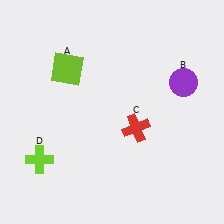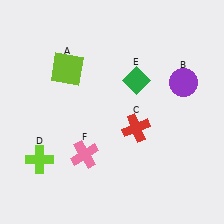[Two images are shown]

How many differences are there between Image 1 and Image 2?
There are 2 differences between the two images.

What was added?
A green diamond (E), a pink cross (F) were added in Image 2.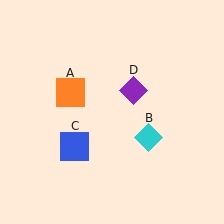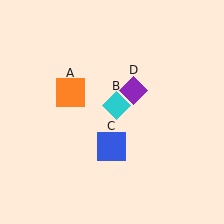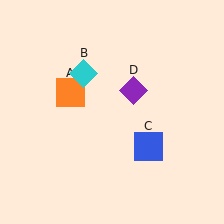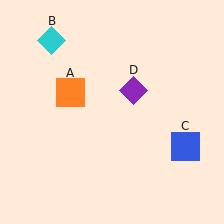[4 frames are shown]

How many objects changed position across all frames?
2 objects changed position: cyan diamond (object B), blue square (object C).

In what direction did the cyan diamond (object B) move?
The cyan diamond (object B) moved up and to the left.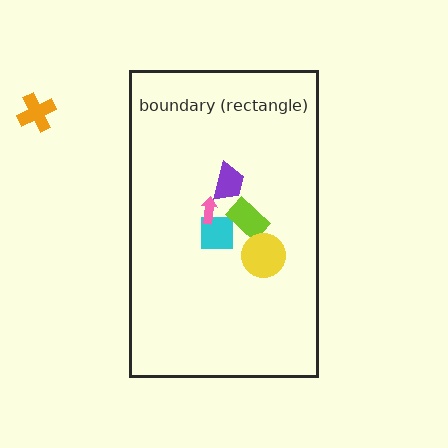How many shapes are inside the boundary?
5 inside, 1 outside.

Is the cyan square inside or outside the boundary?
Inside.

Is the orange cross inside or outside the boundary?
Outside.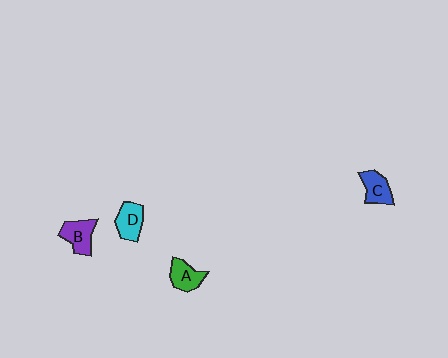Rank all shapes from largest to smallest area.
From largest to smallest: B (purple), D (cyan), A (green), C (blue).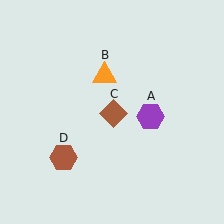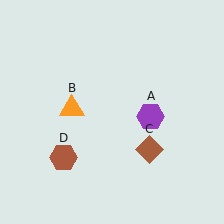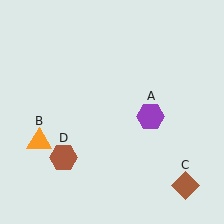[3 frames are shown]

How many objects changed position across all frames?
2 objects changed position: orange triangle (object B), brown diamond (object C).